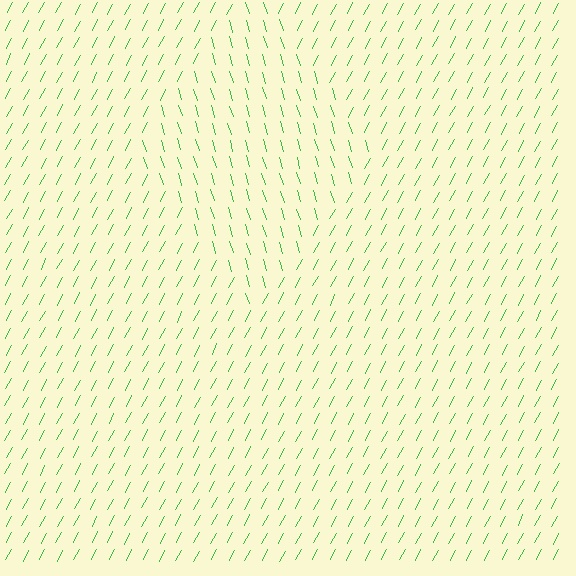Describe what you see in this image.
The image is filled with small green line segments. A diamond region in the image has lines oriented differently from the surrounding lines, creating a visible texture boundary.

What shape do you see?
I see a diamond.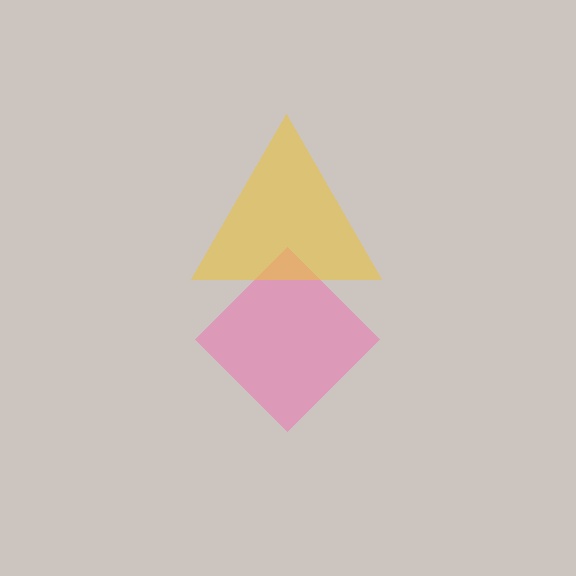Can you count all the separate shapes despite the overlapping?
Yes, there are 2 separate shapes.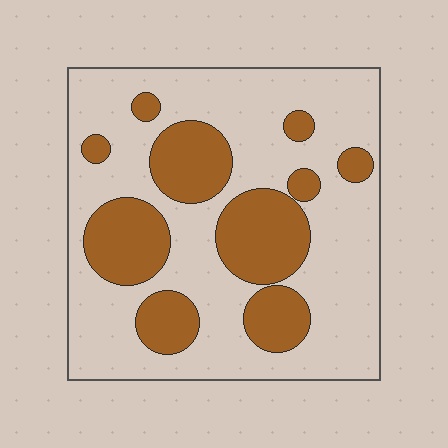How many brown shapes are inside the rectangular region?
10.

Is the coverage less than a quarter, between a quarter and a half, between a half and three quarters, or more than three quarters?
Between a quarter and a half.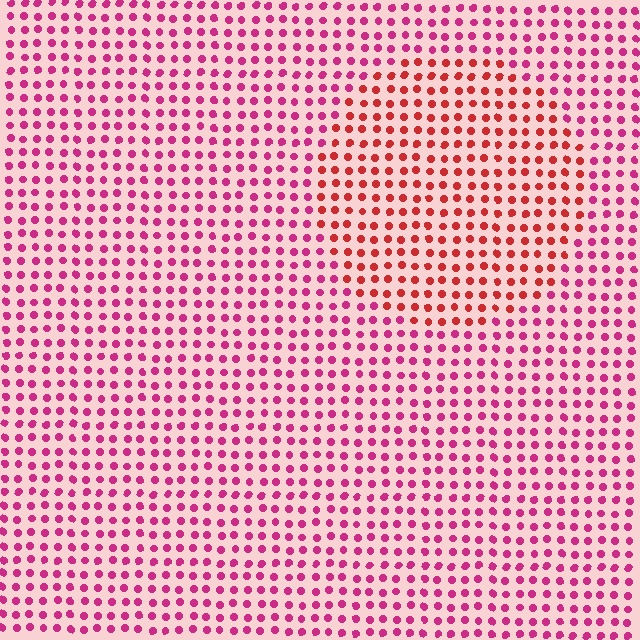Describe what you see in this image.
The image is filled with small magenta elements in a uniform arrangement. A circle-shaped region is visible where the elements are tinted to a slightly different hue, forming a subtle color boundary.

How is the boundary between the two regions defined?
The boundary is defined purely by a slight shift in hue (about 33 degrees). Spacing, size, and orientation are identical on both sides.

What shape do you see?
I see a circle.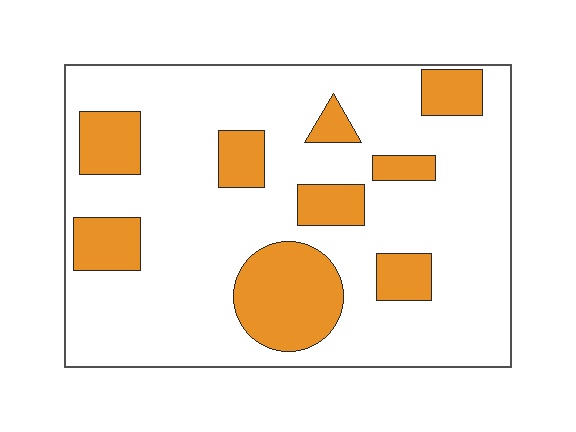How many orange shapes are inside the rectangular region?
9.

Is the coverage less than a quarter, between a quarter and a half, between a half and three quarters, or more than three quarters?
Less than a quarter.